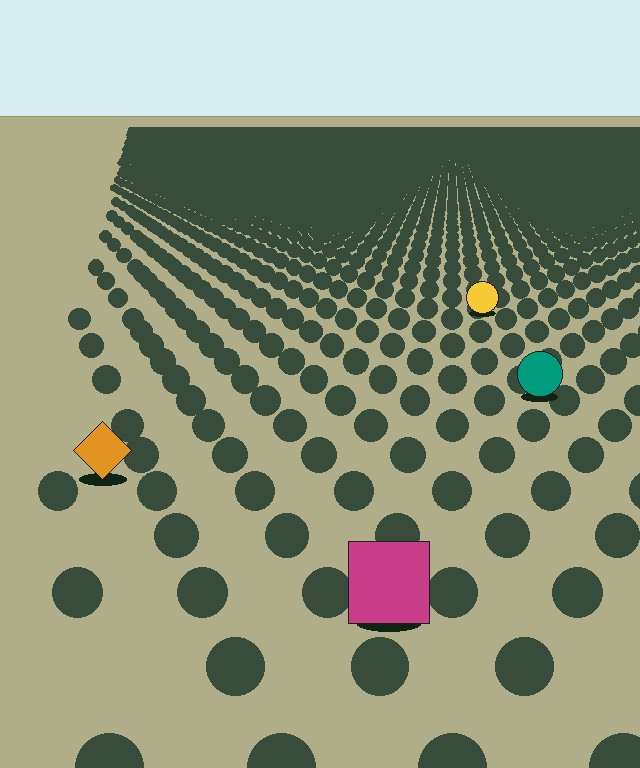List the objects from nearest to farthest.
From nearest to farthest: the magenta square, the orange diamond, the teal circle, the yellow circle.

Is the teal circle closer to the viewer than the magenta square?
No. The magenta square is closer — you can tell from the texture gradient: the ground texture is coarser near it.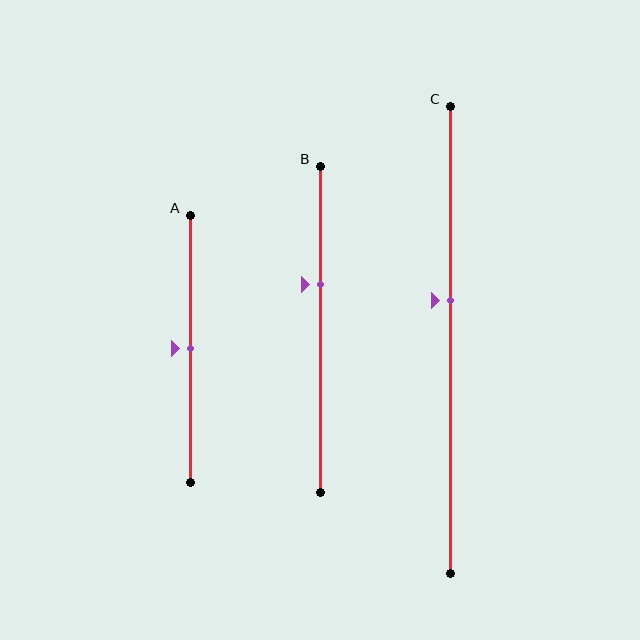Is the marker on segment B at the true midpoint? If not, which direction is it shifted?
No, the marker on segment B is shifted upward by about 14% of the segment length.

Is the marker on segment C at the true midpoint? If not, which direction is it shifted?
No, the marker on segment C is shifted upward by about 8% of the segment length.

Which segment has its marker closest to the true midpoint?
Segment A has its marker closest to the true midpoint.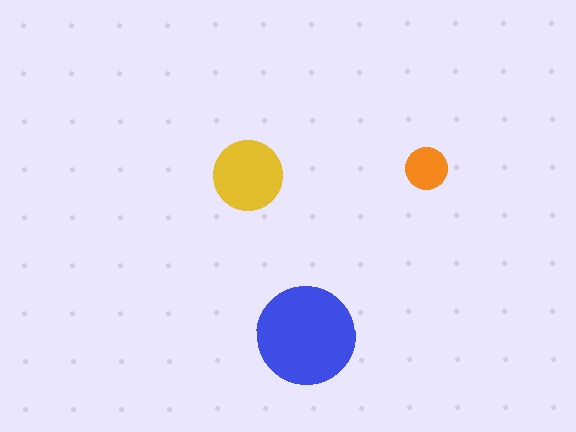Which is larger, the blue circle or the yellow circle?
The blue one.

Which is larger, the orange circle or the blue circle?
The blue one.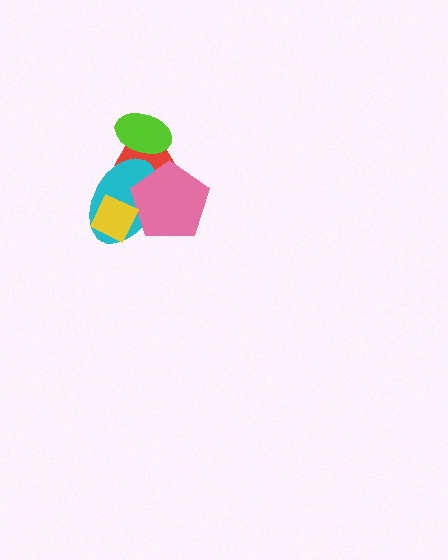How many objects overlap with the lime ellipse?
1 object overlaps with the lime ellipse.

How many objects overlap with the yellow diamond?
2 objects overlap with the yellow diamond.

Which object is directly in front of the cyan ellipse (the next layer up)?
The pink pentagon is directly in front of the cyan ellipse.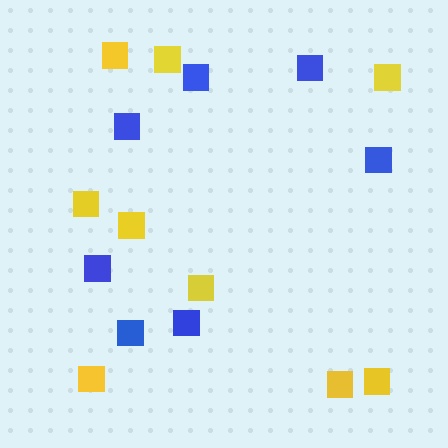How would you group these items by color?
There are 2 groups: one group of yellow squares (9) and one group of blue squares (7).